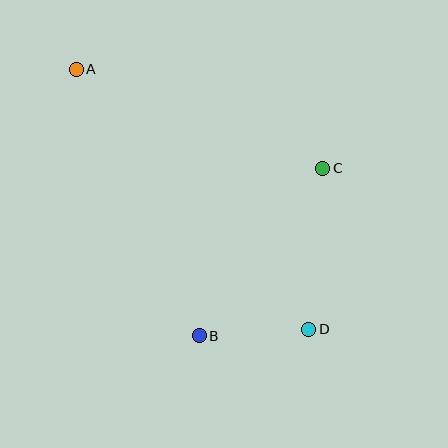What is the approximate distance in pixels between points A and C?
The distance between A and C is approximately 265 pixels.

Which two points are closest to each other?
Points B and D are closest to each other.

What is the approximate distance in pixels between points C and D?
The distance between C and D is approximately 162 pixels.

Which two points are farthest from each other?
Points A and D are farthest from each other.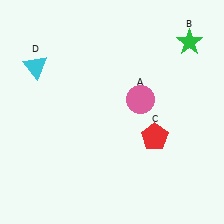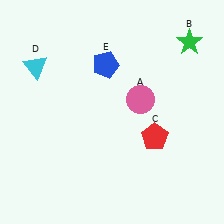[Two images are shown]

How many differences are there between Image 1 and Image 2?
There is 1 difference between the two images.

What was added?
A blue pentagon (E) was added in Image 2.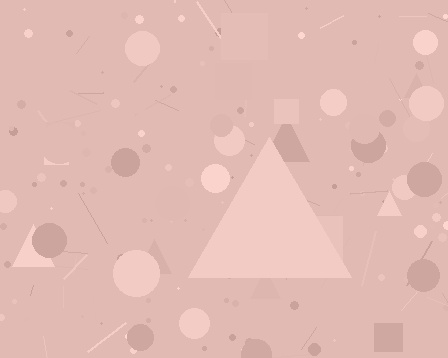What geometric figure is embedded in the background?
A triangle is embedded in the background.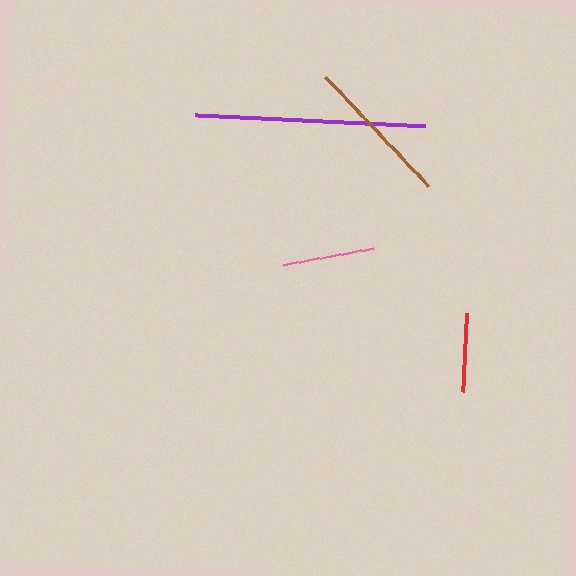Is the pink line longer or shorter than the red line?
The pink line is longer than the red line.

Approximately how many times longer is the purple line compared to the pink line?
The purple line is approximately 2.5 times the length of the pink line.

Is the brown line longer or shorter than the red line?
The brown line is longer than the red line.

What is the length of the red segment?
The red segment is approximately 79 pixels long.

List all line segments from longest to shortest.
From longest to shortest: purple, brown, pink, red.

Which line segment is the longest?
The purple line is the longest at approximately 230 pixels.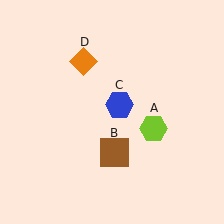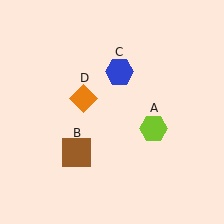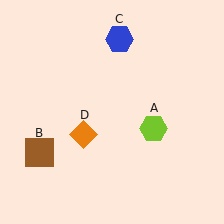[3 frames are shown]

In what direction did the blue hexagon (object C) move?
The blue hexagon (object C) moved up.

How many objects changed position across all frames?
3 objects changed position: brown square (object B), blue hexagon (object C), orange diamond (object D).